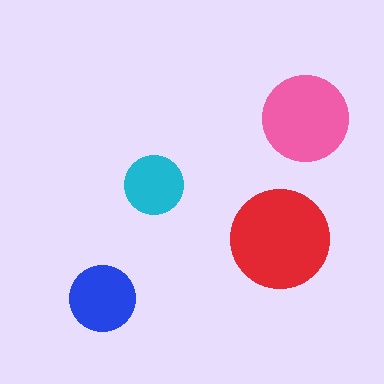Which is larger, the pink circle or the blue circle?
The pink one.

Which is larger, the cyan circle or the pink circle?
The pink one.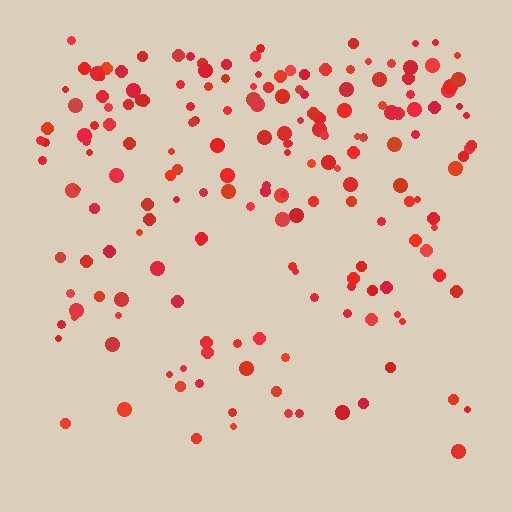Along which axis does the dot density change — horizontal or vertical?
Vertical.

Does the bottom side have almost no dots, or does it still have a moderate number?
Still a moderate number, just noticeably fewer than the top.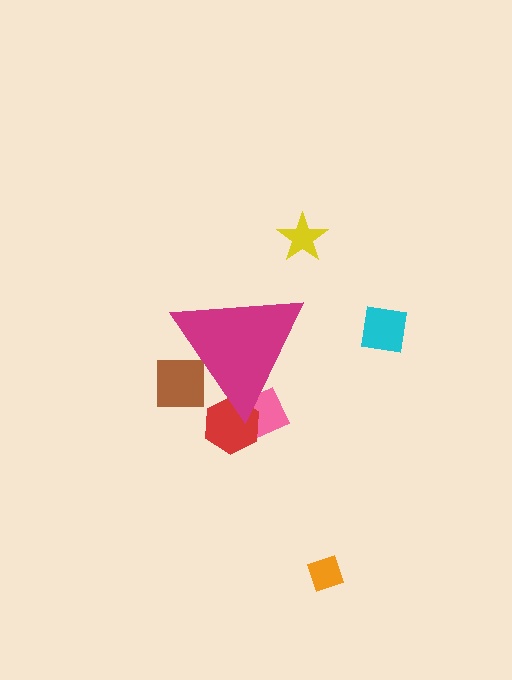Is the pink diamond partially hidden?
Yes, the pink diamond is partially hidden behind the magenta triangle.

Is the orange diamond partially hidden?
No, the orange diamond is fully visible.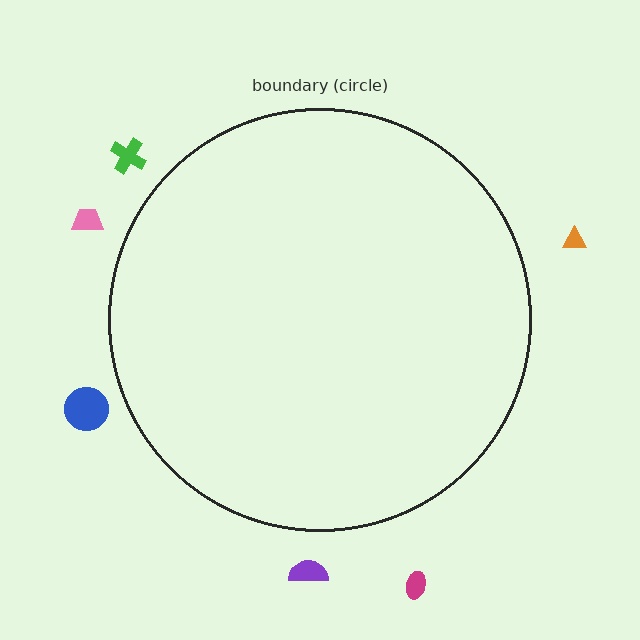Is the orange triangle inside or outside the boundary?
Outside.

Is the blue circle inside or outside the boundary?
Outside.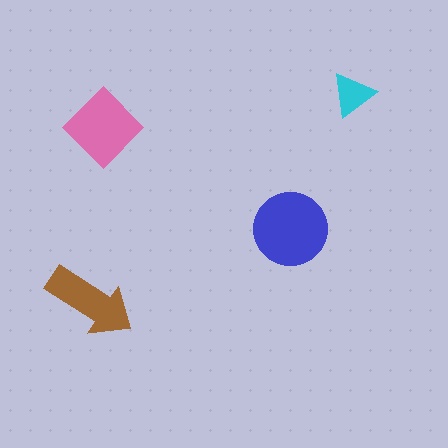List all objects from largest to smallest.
The blue circle, the pink diamond, the brown arrow, the cyan triangle.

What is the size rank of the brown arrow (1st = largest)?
3rd.